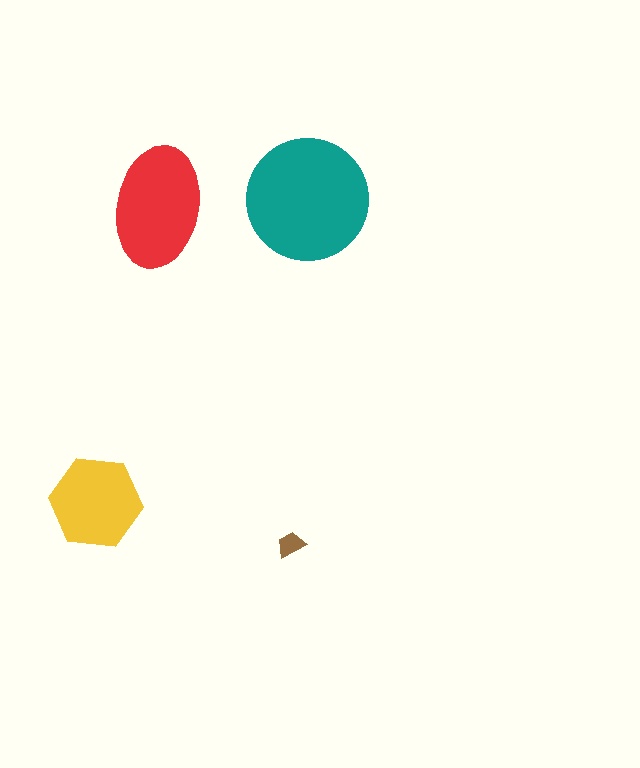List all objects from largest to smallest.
The teal circle, the red ellipse, the yellow hexagon, the brown trapezoid.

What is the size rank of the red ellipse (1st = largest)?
2nd.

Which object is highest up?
The teal circle is topmost.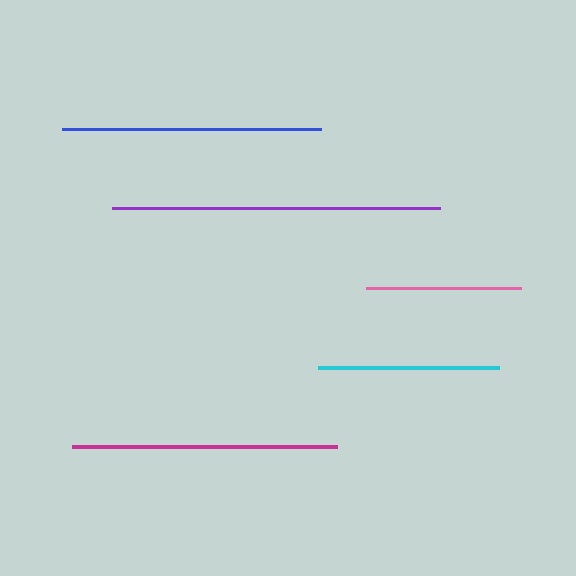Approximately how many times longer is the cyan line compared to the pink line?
The cyan line is approximately 1.2 times the length of the pink line.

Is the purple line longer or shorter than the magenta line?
The purple line is longer than the magenta line.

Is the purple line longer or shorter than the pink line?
The purple line is longer than the pink line.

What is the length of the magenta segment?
The magenta segment is approximately 265 pixels long.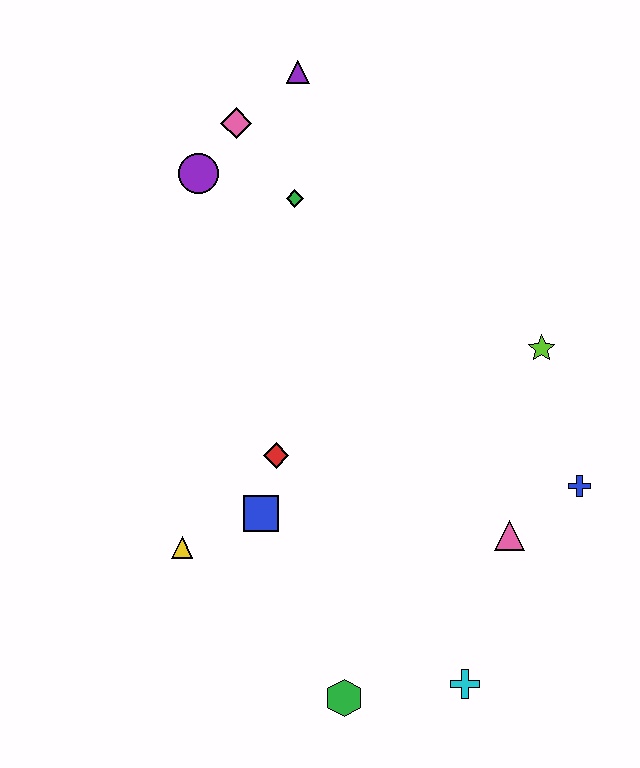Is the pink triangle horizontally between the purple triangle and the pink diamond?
No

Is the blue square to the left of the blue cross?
Yes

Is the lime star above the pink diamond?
No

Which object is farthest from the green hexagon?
The purple triangle is farthest from the green hexagon.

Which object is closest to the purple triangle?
The pink diamond is closest to the purple triangle.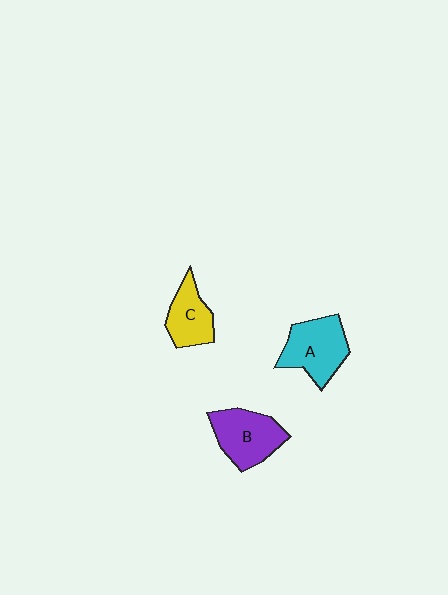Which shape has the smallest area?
Shape C (yellow).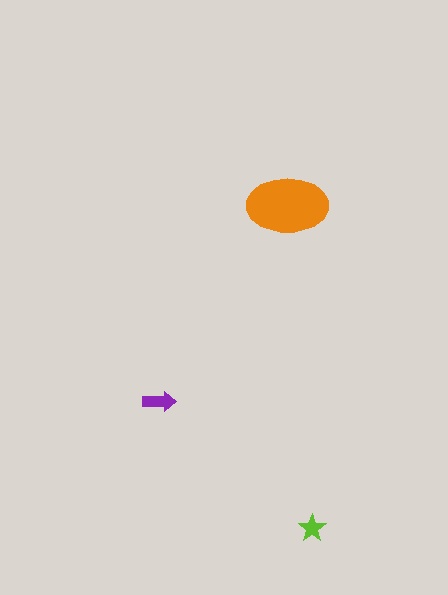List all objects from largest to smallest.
The orange ellipse, the purple arrow, the lime star.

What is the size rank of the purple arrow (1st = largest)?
2nd.